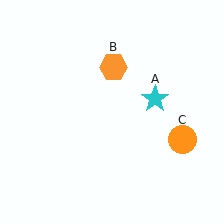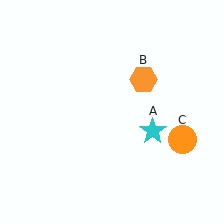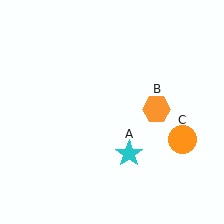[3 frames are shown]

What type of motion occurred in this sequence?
The cyan star (object A), orange hexagon (object B) rotated clockwise around the center of the scene.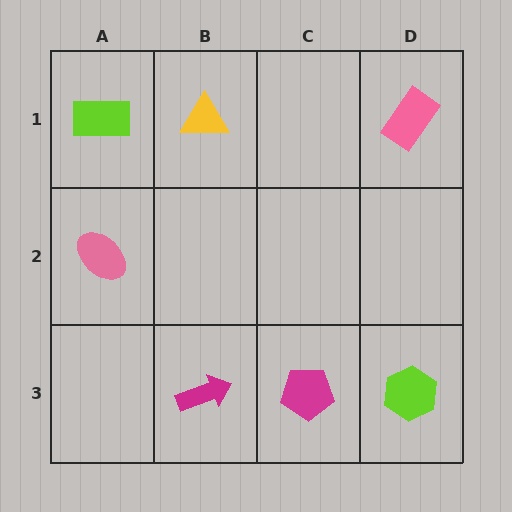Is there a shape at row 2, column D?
No, that cell is empty.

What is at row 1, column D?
A pink rectangle.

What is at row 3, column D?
A lime hexagon.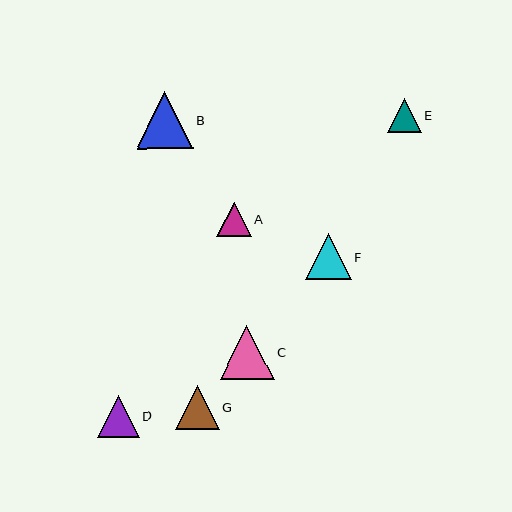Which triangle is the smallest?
Triangle E is the smallest with a size of approximately 34 pixels.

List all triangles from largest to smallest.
From largest to smallest: B, C, F, G, D, A, E.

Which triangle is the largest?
Triangle B is the largest with a size of approximately 57 pixels.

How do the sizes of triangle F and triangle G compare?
Triangle F and triangle G are approximately the same size.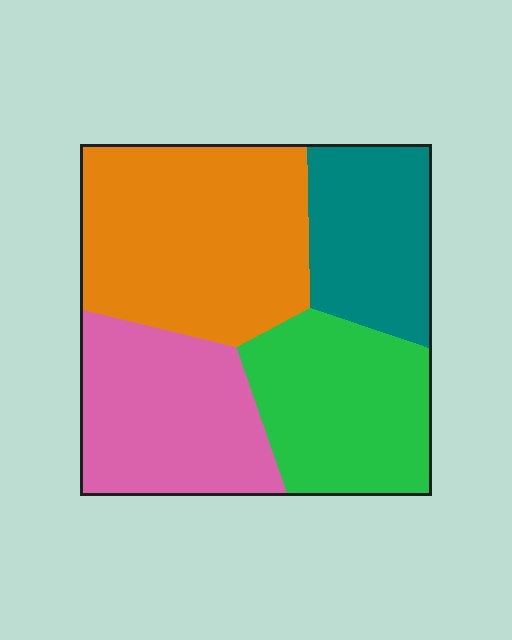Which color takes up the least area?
Teal, at roughly 20%.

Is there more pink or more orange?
Orange.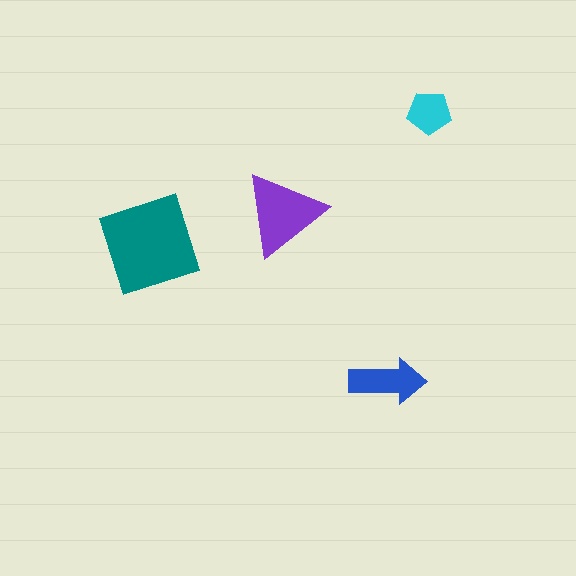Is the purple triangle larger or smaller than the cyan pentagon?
Larger.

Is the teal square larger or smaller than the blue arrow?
Larger.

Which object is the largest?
The teal square.